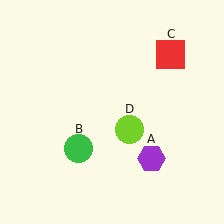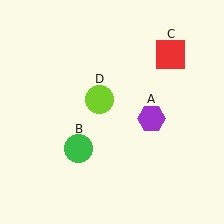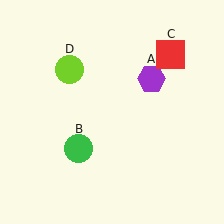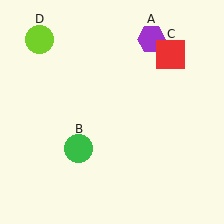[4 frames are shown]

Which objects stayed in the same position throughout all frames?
Green circle (object B) and red square (object C) remained stationary.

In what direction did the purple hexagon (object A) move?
The purple hexagon (object A) moved up.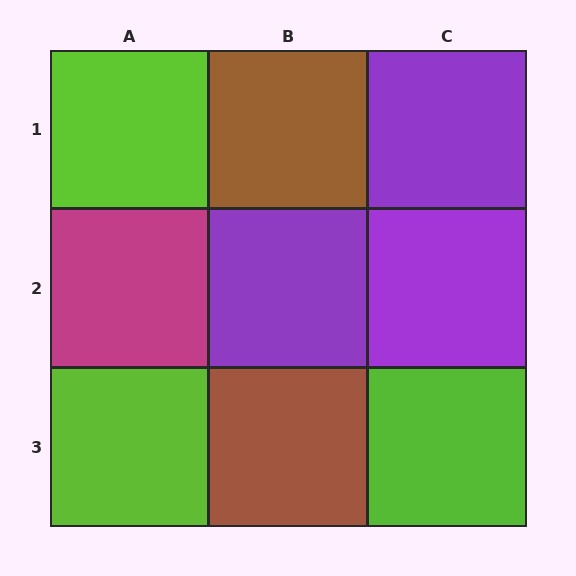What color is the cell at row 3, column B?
Brown.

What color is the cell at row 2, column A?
Magenta.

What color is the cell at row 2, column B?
Purple.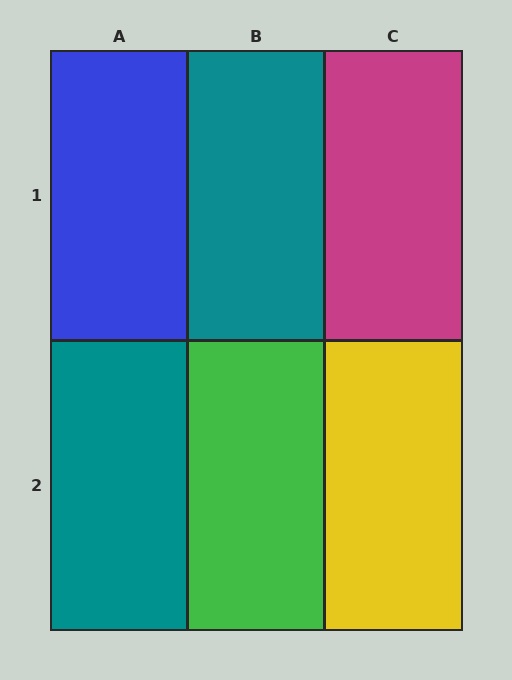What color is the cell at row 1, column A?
Blue.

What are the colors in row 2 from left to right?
Teal, green, yellow.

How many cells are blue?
1 cell is blue.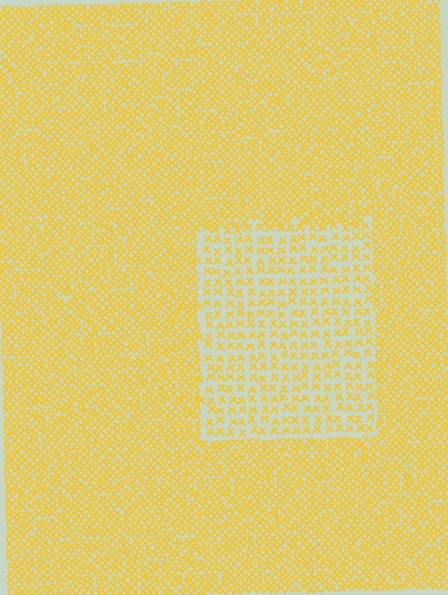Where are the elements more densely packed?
The elements are more densely packed outside the rectangle boundary.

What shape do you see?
I see a rectangle.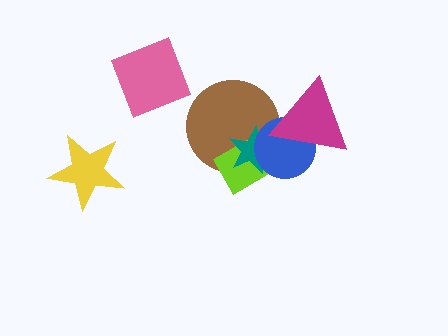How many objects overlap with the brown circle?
4 objects overlap with the brown circle.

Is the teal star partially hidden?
Yes, it is partially covered by another shape.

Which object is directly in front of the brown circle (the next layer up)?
The lime rectangle is directly in front of the brown circle.